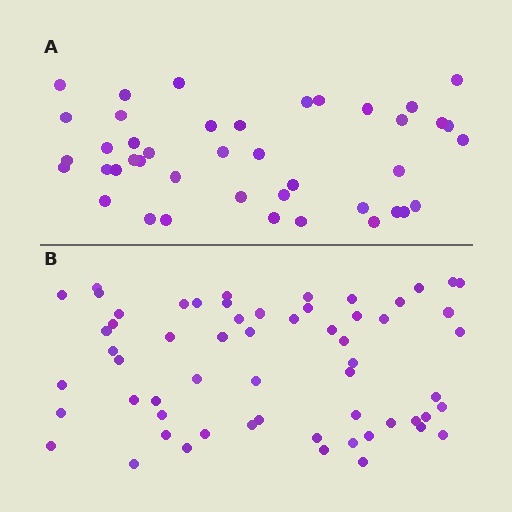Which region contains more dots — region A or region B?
Region B (the bottom region) has more dots.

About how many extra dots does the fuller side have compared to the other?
Region B has approximately 20 more dots than region A.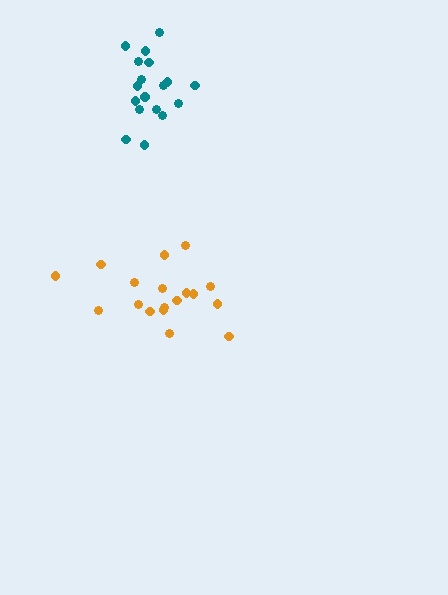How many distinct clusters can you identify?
There are 2 distinct clusters.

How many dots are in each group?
Group 1: 18 dots, Group 2: 18 dots (36 total).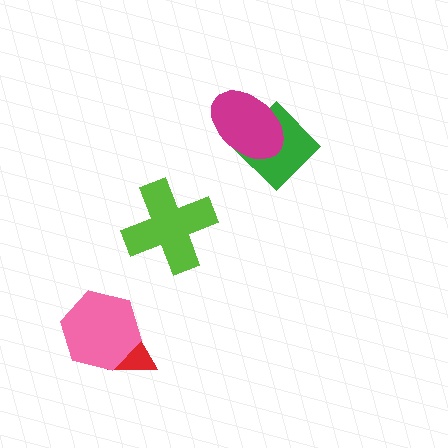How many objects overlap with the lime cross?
0 objects overlap with the lime cross.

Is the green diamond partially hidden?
Yes, it is partially covered by another shape.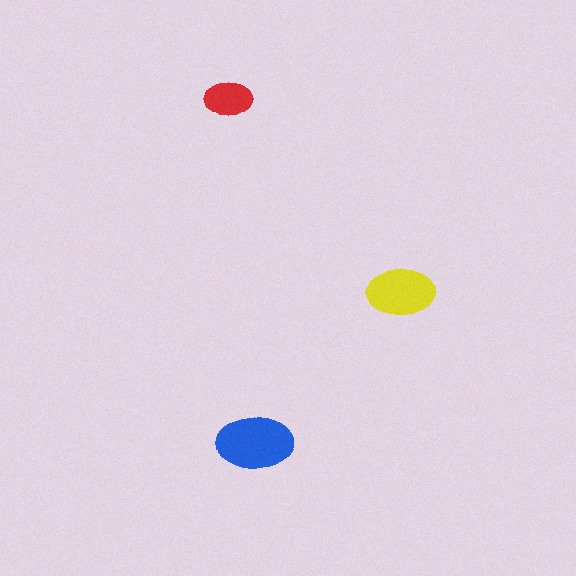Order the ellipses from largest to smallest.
the blue one, the yellow one, the red one.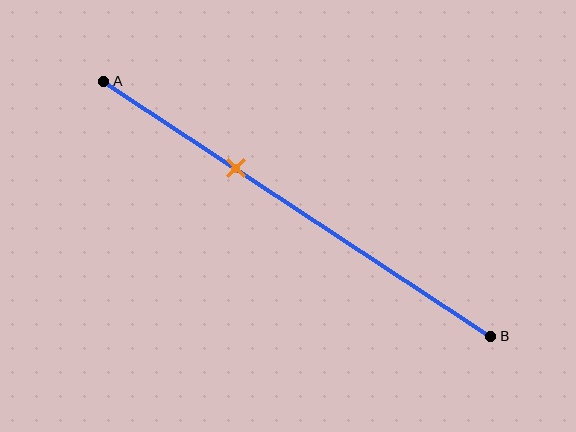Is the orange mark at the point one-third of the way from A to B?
Yes, the mark is approximately at the one-third point.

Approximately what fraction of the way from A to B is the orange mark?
The orange mark is approximately 35% of the way from A to B.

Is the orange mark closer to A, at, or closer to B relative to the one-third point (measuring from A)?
The orange mark is approximately at the one-third point of segment AB.